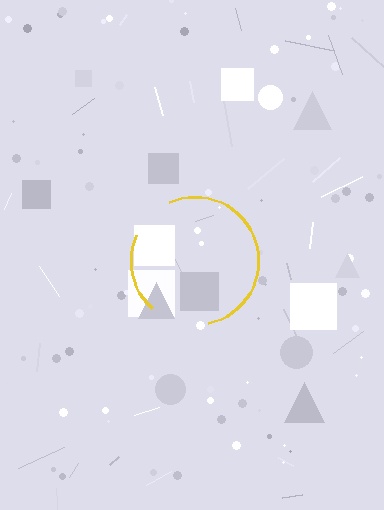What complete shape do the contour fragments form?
The contour fragments form a circle.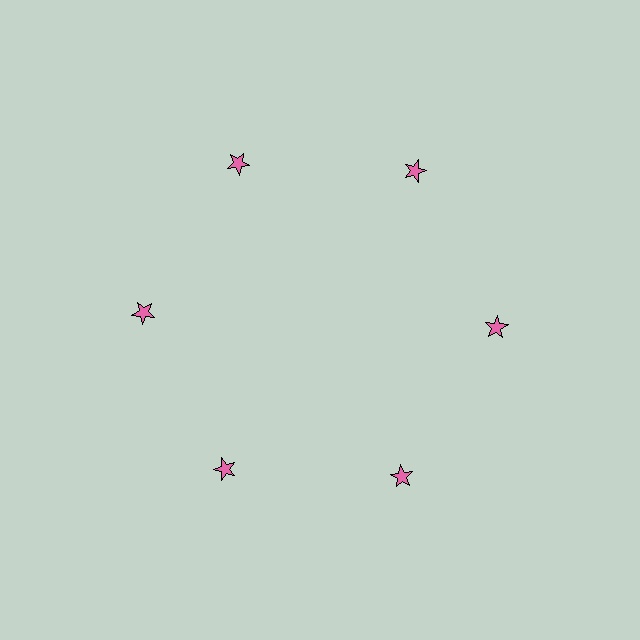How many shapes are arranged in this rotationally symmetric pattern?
There are 6 shapes, arranged in 6 groups of 1.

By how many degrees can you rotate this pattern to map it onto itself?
The pattern maps onto itself every 60 degrees of rotation.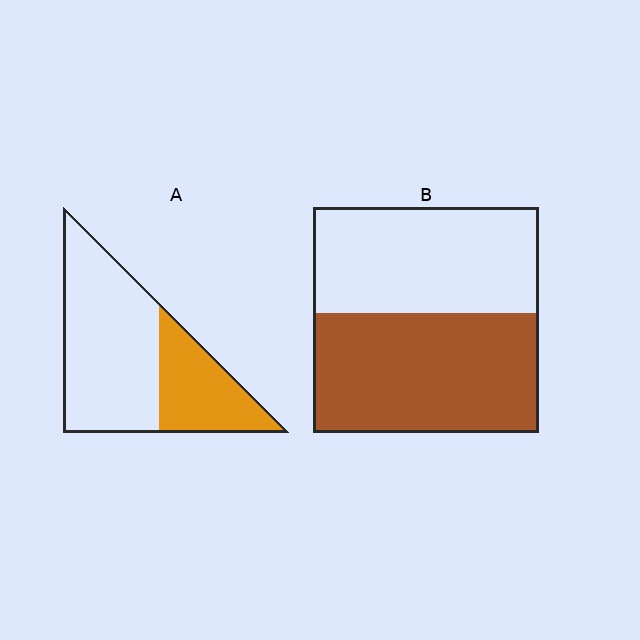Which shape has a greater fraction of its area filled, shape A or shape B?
Shape B.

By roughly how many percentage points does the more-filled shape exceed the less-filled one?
By roughly 20 percentage points (B over A).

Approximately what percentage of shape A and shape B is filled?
A is approximately 35% and B is approximately 55%.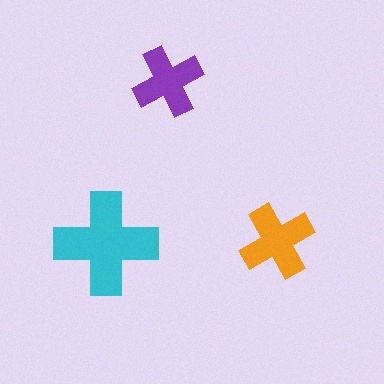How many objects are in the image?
There are 3 objects in the image.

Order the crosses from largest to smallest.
the cyan one, the orange one, the purple one.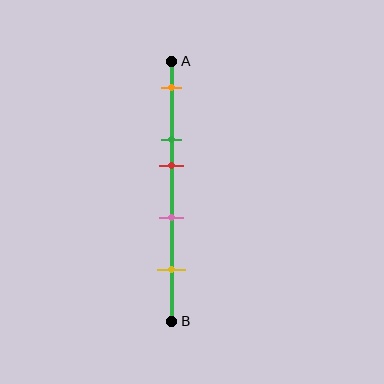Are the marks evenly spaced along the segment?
No, the marks are not evenly spaced.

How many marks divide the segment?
There are 5 marks dividing the segment.